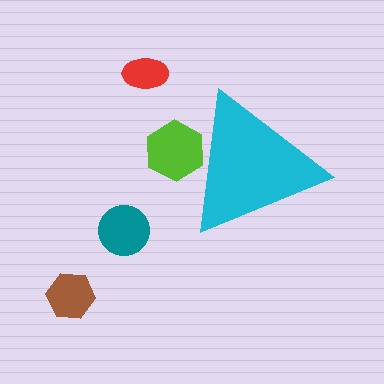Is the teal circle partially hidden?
No, the teal circle is fully visible.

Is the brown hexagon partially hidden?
No, the brown hexagon is fully visible.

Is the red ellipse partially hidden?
No, the red ellipse is fully visible.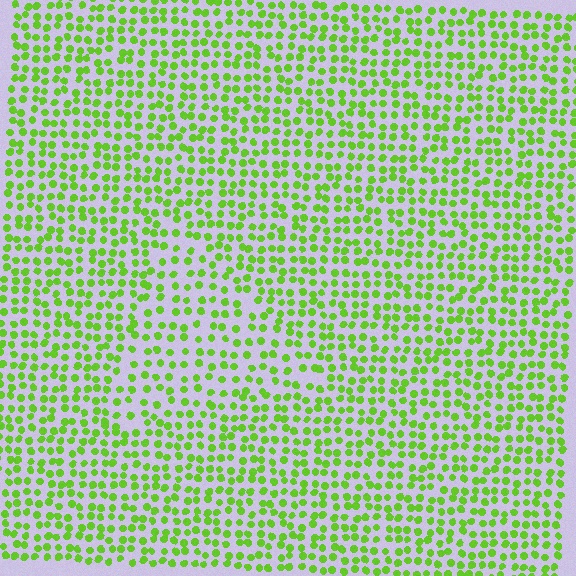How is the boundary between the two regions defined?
The boundary is defined by a change in element density (approximately 1.5x ratio). All elements are the same color, size, and shape.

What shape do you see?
I see a triangle.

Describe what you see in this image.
The image contains small lime elements arranged at two different densities. A triangle-shaped region is visible where the elements are less densely packed than the surrounding area.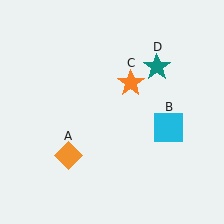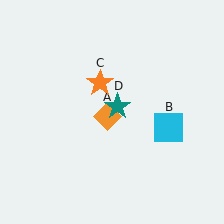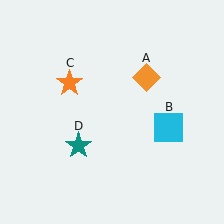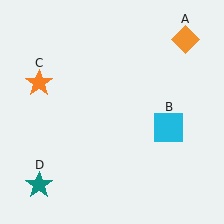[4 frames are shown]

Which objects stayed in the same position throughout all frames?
Cyan square (object B) remained stationary.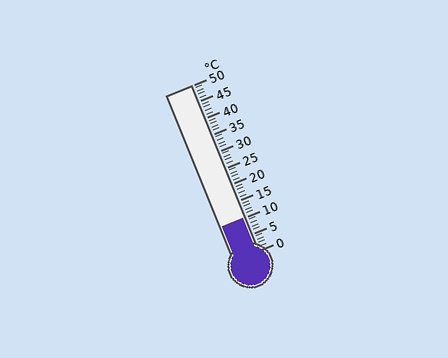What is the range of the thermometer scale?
The thermometer scale ranges from 0°C to 50°C.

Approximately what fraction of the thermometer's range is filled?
The thermometer is filled to approximately 20% of its range.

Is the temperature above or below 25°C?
The temperature is below 25°C.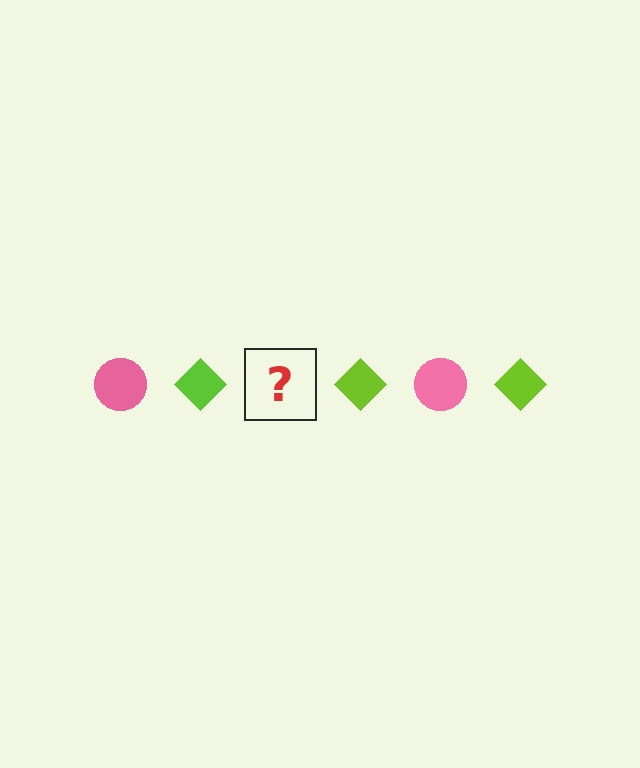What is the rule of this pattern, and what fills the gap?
The rule is that the pattern alternates between pink circle and lime diamond. The gap should be filled with a pink circle.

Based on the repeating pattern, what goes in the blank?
The blank should be a pink circle.